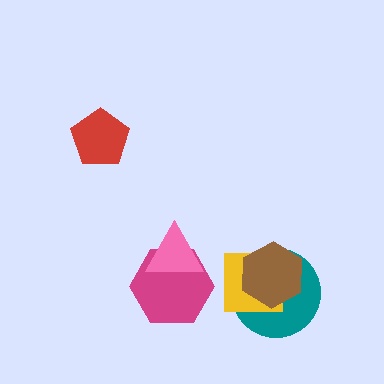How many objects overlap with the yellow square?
2 objects overlap with the yellow square.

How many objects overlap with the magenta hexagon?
1 object overlaps with the magenta hexagon.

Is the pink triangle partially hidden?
No, no other shape covers it.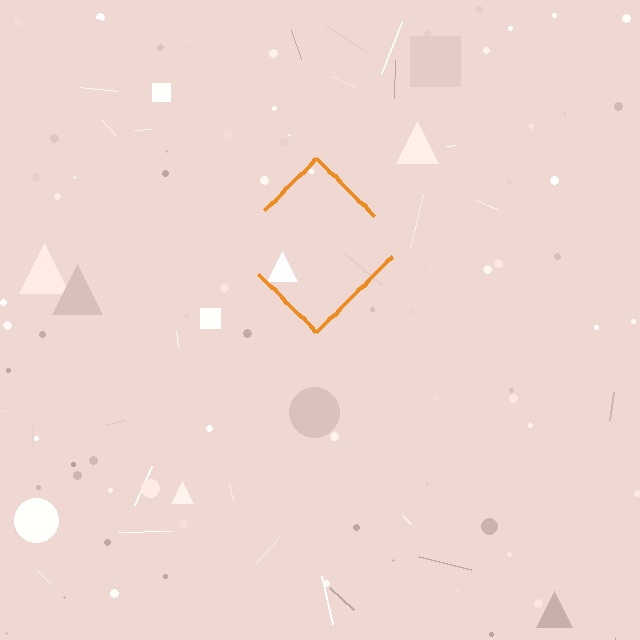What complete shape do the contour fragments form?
The contour fragments form a diamond.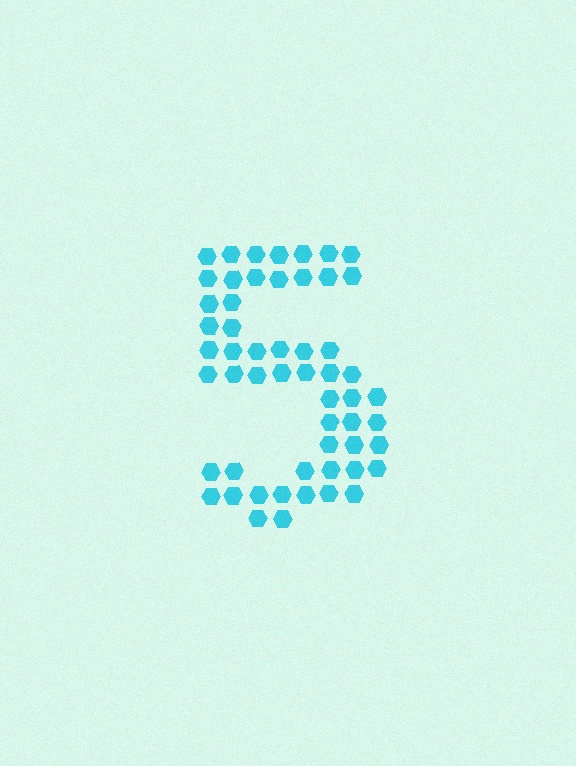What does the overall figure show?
The overall figure shows the digit 5.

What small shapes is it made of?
It is made of small hexagons.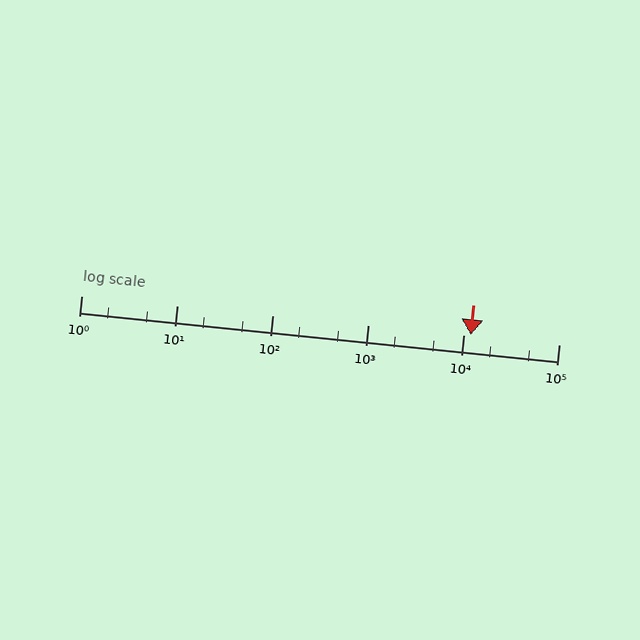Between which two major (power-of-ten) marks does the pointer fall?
The pointer is between 10000 and 100000.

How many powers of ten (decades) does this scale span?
The scale spans 5 decades, from 1 to 100000.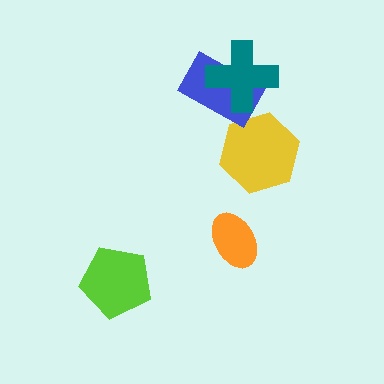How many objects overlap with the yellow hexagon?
0 objects overlap with the yellow hexagon.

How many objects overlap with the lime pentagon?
0 objects overlap with the lime pentagon.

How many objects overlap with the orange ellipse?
0 objects overlap with the orange ellipse.